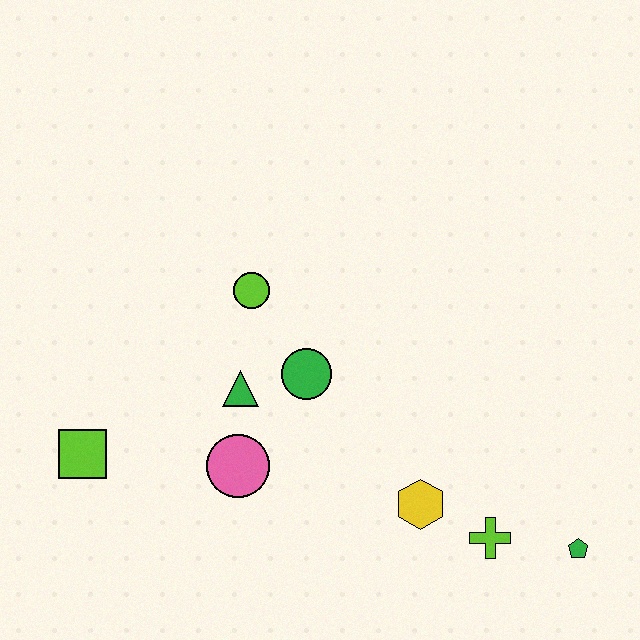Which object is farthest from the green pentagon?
The lime square is farthest from the green pentagon.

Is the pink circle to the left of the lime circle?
Yes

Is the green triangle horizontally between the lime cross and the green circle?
No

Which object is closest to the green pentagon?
The lime cross is closest to the green pentagon.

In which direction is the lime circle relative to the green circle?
The lime circle is above the green circle.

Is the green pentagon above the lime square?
No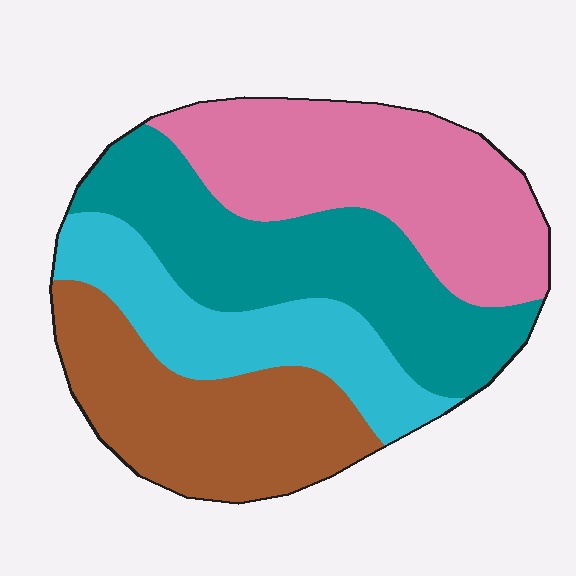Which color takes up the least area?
Cyan, at roughly 20%.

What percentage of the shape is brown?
Brown covers around 25% of the shape.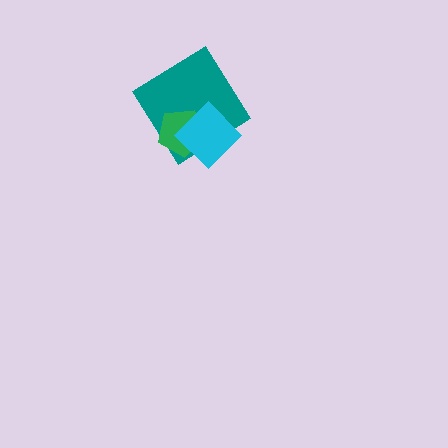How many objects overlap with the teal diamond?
2 objects overlap with the teal diamond.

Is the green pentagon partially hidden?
Yes, it is partially covered by another shape.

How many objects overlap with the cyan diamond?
2 objects overlap with the cyan diamond.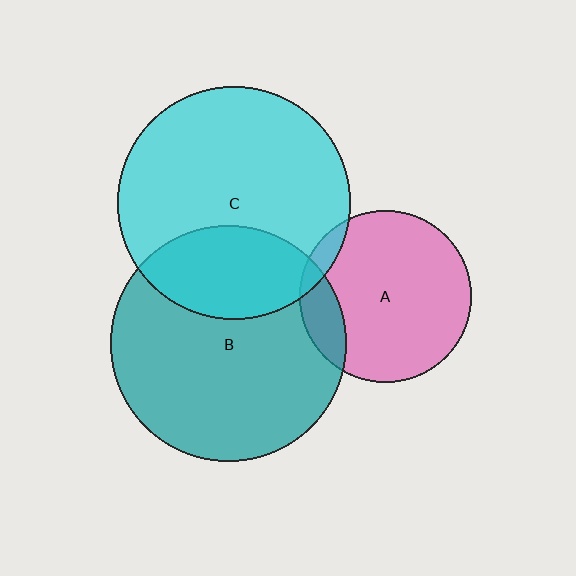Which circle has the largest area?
Circle B (teal).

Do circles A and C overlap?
Yes.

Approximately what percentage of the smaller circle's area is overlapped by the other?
Approximately 5%.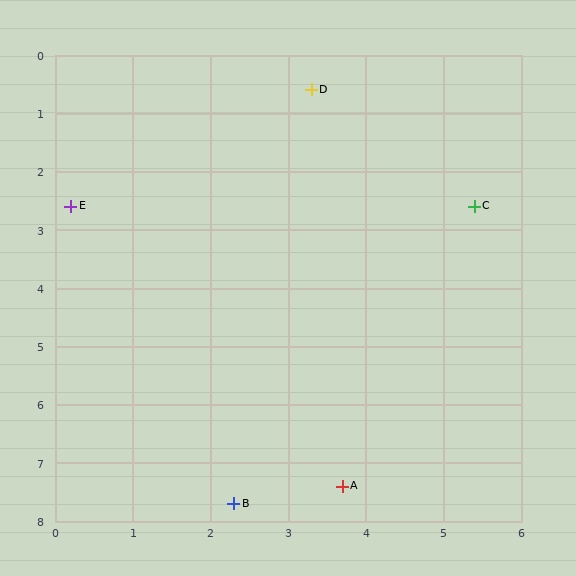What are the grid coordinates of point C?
Point C is at approximately (5.4, 2.6).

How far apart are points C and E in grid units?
Points C and E are about 5.2 grid units apart.